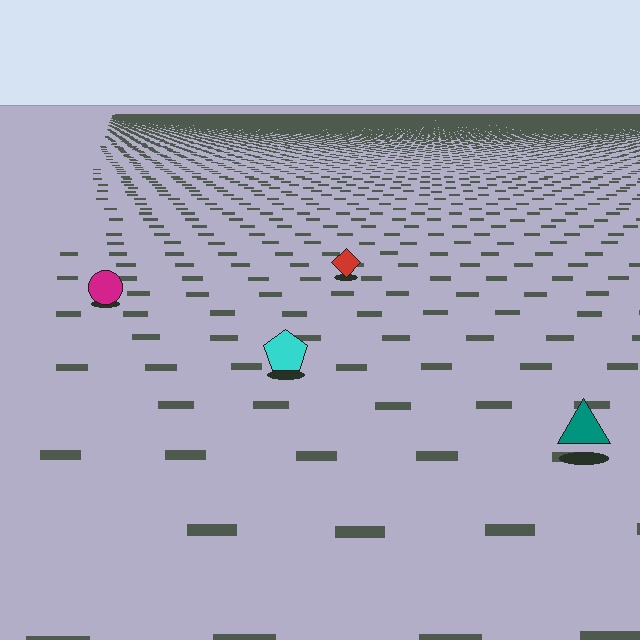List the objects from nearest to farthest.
From nearest to farthest: the teal triangle, the cyan pentagon, the magenta circle, the red diamond.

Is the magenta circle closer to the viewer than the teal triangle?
No. The teal triangle is closer — you can tell from the texture gradient: the ground texture is coarser near it.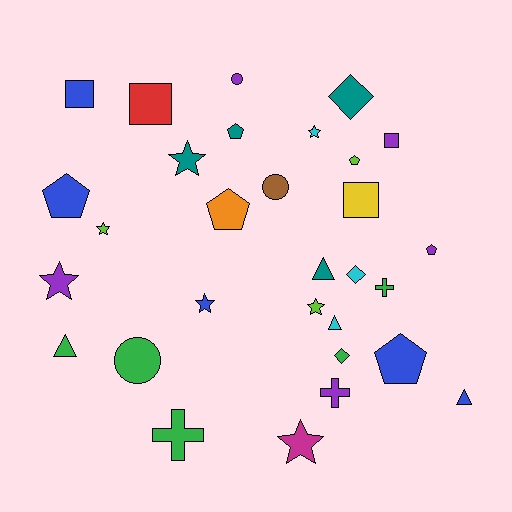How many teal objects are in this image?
There are 4 teal objects.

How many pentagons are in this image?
There are 6 pentagons.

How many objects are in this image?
There are 30 objects.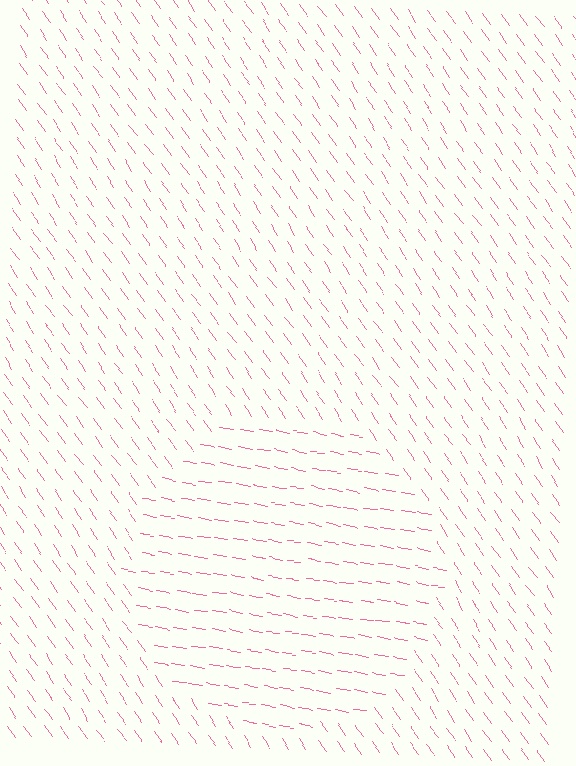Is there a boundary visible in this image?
Yes, there is a texture boundary formed by a change in line orientation.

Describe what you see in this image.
The image is filled with small pink line segments. A circle region in the image has lines oriented differently from the surrounding lines, creating a visible texture boundary.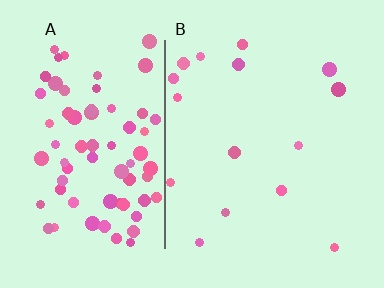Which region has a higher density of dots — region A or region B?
A (the left).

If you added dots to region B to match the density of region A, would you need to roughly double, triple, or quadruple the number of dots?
Approximately quadruple.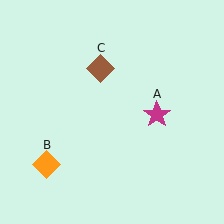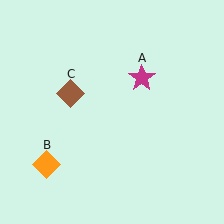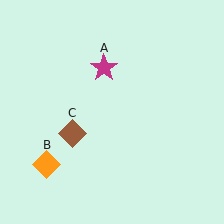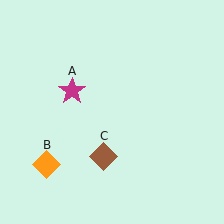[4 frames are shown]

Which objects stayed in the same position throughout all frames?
Orange diamond (object B) remained stationary.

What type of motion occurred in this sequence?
The magenta star (object A), brown diamond (object C) rotated counterclockwise around the center of the scene.